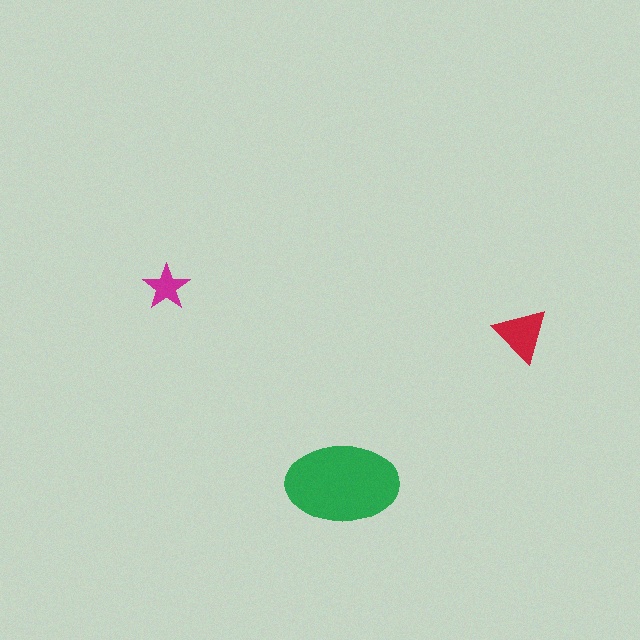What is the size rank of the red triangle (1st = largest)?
2nd.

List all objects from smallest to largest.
The magenta star, the red triangle, the green ellipse.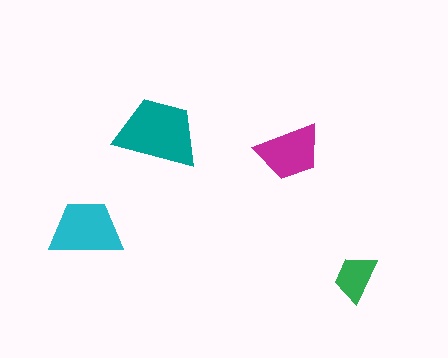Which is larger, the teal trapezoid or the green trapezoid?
The teal one.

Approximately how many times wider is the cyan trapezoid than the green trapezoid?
About 1.5 times wider.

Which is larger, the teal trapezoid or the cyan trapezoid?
The teal one.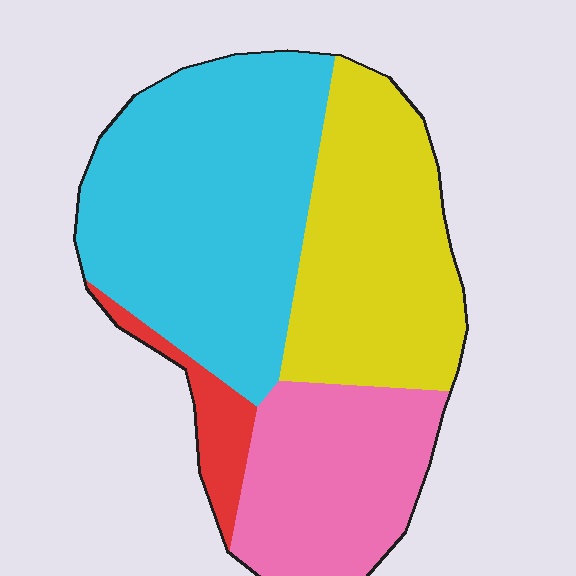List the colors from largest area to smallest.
From largest to smallest: cyan, yellow, pink, red.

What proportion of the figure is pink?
Pink takes up about one fifth (1/5) of the figure.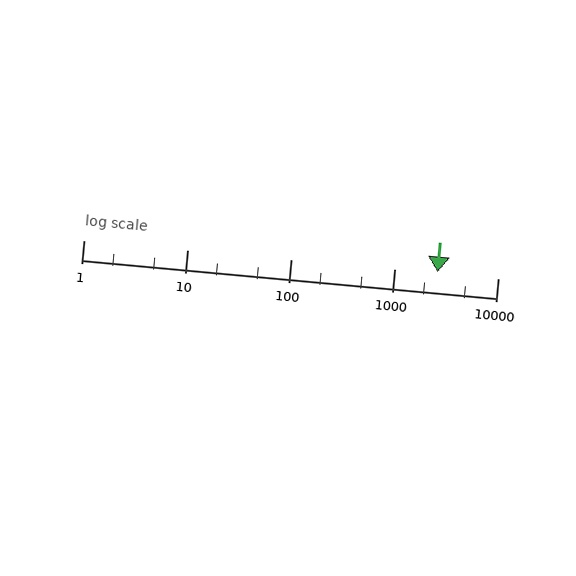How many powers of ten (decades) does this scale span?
The scale spans 4 decades, from 1 to 10000.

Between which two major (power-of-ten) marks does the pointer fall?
The pointer is between 1000 and 10000.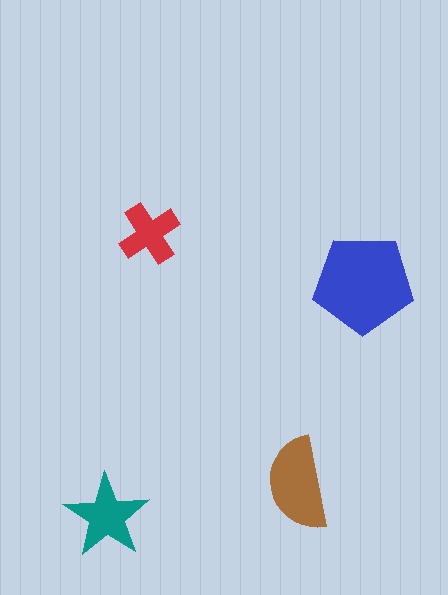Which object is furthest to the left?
The teal star is leftmost.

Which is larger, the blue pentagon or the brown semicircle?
The blue pentagon.